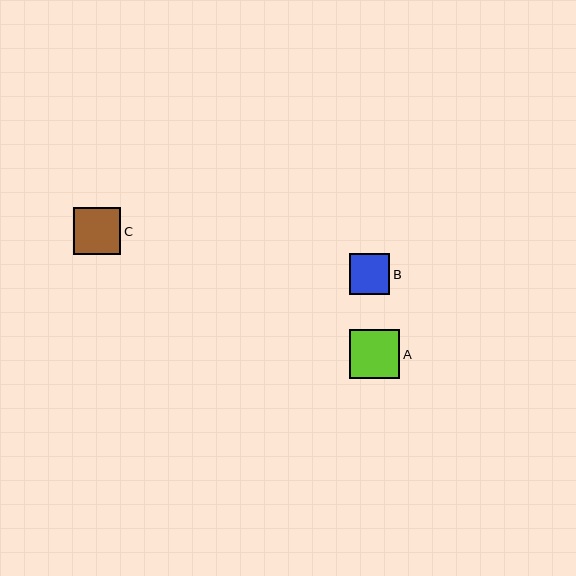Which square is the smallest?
Square B is the smallest with a size of approximately 40 pixels.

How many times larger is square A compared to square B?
Square A is approximately 1.2 times the size of square B.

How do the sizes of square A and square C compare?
Square A and square C are approximately the same size.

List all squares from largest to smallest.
From largest to smallest: A, C, B.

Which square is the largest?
Square A is the largest with a size of approximately 50 pixels.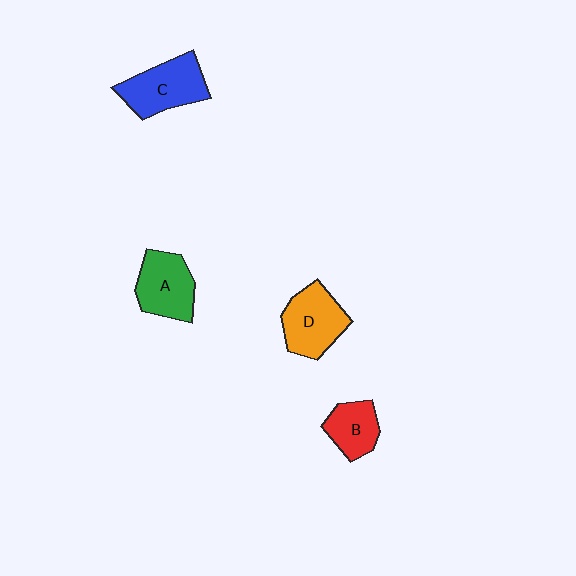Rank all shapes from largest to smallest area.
From largest to smallest: C (blue), D (orange), A (green), B (red).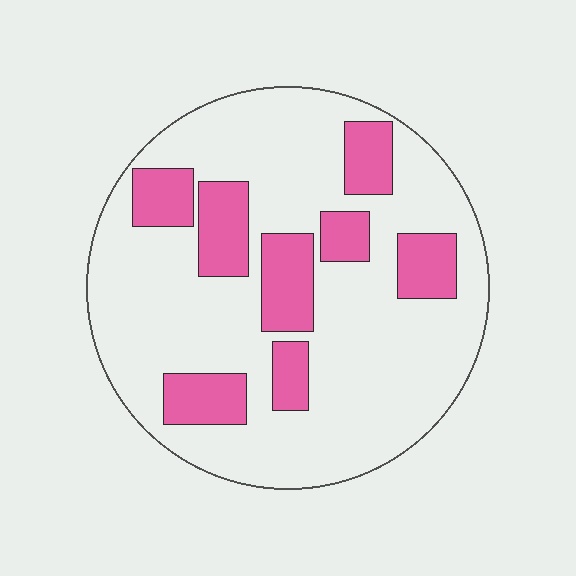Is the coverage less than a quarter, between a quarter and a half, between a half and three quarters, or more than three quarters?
Less than a quarter.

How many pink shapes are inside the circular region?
8.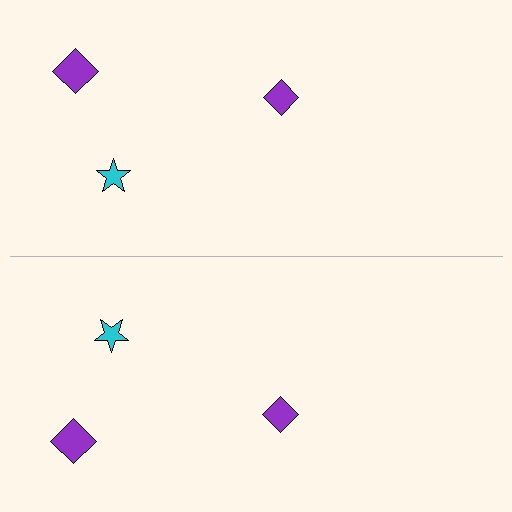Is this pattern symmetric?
Yes, this pattern has bilateral (reflection) symmetry.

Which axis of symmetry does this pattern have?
The pattern has a horizontal axis of symmetry running through the center of the image.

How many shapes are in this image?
There are 6 shapes in this image.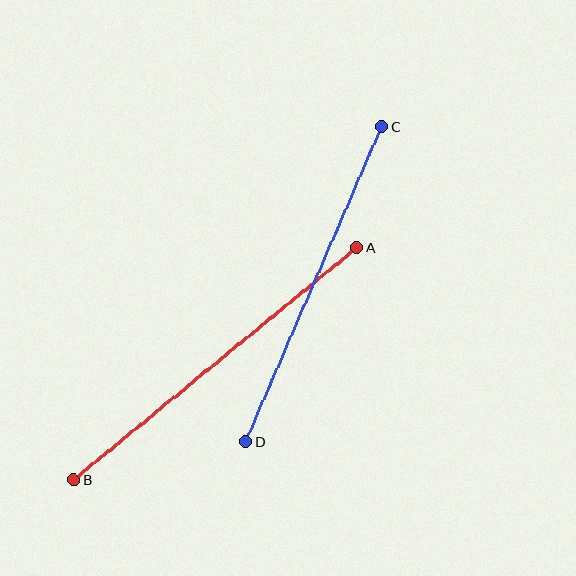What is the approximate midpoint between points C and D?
The midpoint is at approximately (314, 284) pixels.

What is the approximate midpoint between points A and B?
The midpoint is at approximately (216, 363) pixels.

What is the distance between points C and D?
The distance is approximately 343 pixels.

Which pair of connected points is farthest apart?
Points A and B are farthest apart.